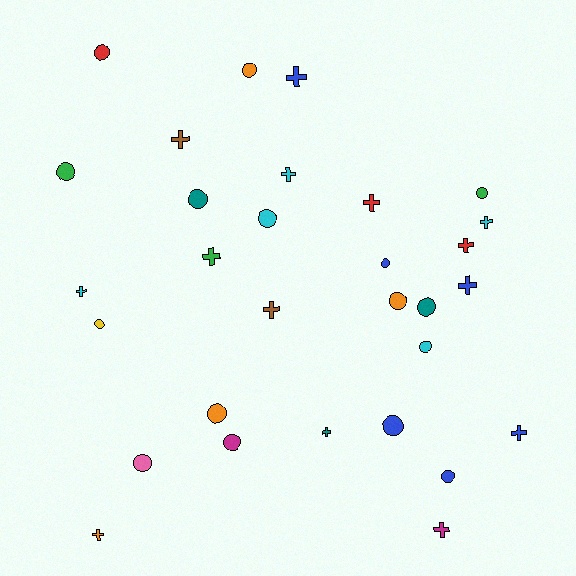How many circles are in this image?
There are 16 circles.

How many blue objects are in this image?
There are 6 blue objects.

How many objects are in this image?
There are 30 objects.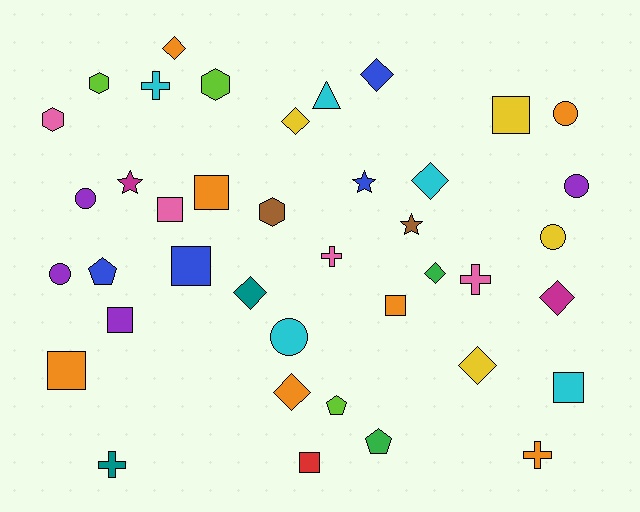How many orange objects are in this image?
There are 7 orange objects.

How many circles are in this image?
There are 6 circles.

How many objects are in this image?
There are 40 objects.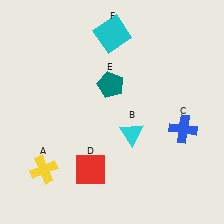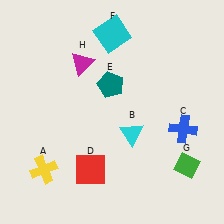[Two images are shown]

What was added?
A green diamond (G), a magenta triangle (H) were added in Image 2.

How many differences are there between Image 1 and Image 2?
There are 2 differences between the two images.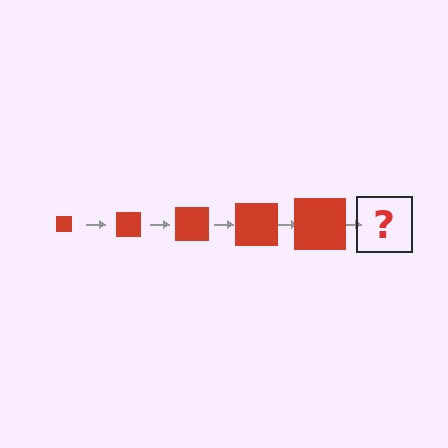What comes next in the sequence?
The next element should be a red square, larger than the previous one.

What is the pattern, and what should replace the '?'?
The pattern is that the square gets progressively larger each step. The '?' should be a red square, larger than the previous one.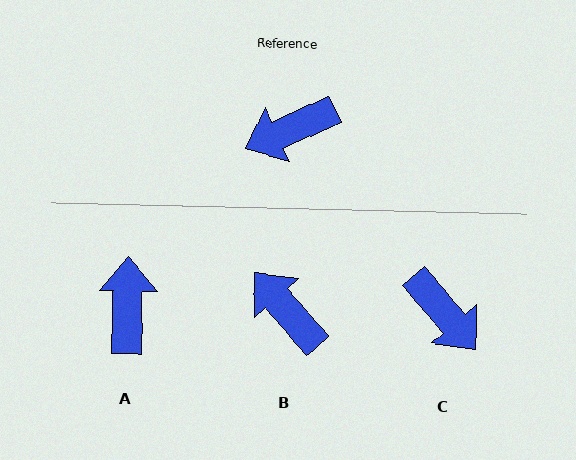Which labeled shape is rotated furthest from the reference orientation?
A, about 115 degrees away.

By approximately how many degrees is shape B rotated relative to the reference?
Approximately 73 degrees clockwise.